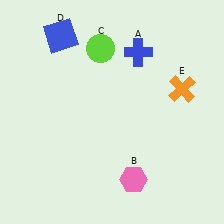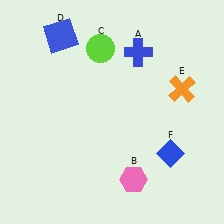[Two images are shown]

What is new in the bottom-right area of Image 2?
A blue diamond (F) was added in the bottom-right area of Image 2.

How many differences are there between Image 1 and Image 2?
There is 1 difference between the two images.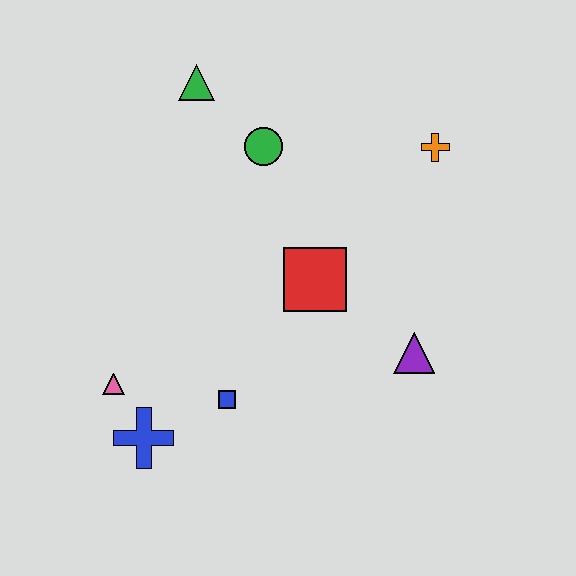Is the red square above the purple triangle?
Yes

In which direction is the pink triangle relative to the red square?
The pink triangle is to the left of the red square.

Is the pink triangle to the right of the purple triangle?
No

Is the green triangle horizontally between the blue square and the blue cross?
Yes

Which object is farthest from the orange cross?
The blue cross is farthest from the orange cross.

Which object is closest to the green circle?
The green triangle is closest to the green circle.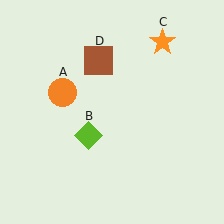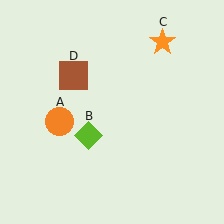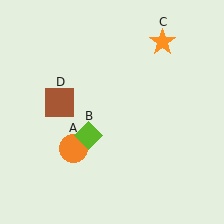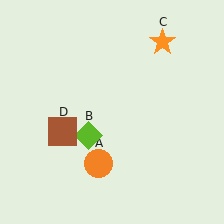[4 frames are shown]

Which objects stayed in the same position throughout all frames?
Lime diamond (object B) and orange star (object C) remained stationary.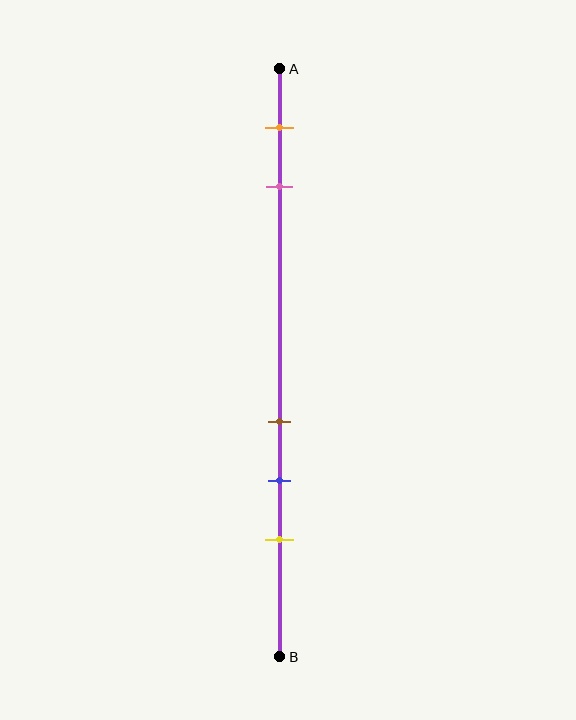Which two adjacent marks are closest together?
The brown and blue marks are the closest adjacent pair.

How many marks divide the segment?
There are 5 marks dividing the segment.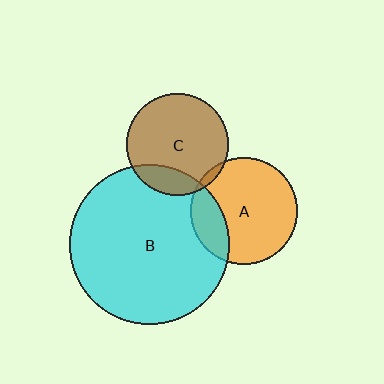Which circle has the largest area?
Circle B (cyan).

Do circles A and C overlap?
Yes.